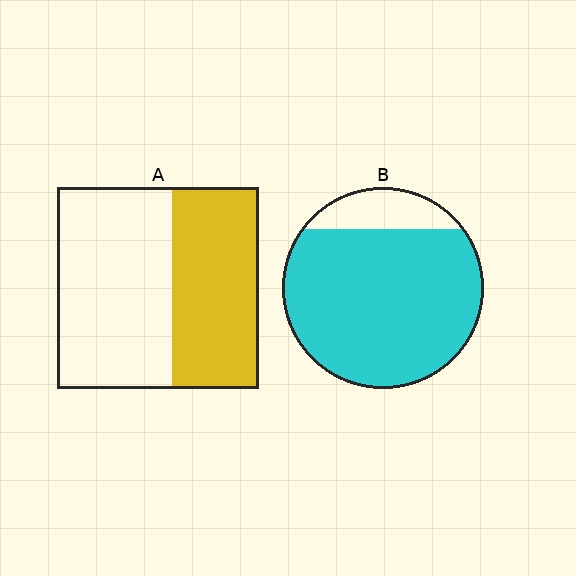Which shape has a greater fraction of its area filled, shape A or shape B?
Shape B.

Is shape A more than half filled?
No.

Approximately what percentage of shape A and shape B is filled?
A is approximately 45% and B is approximately 85%.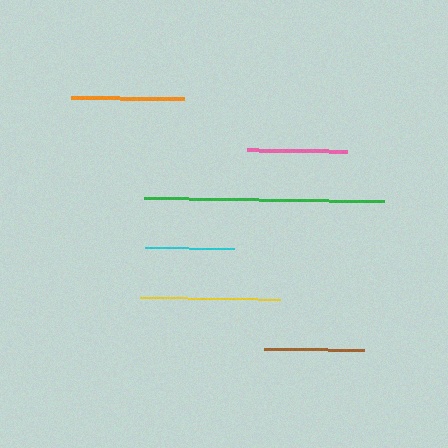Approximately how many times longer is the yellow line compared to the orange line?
The yellow line is approximately 1.2 times the length of the orange line.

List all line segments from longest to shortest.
From longest to shortest: green, yellow, orange, pink, brown, cyan.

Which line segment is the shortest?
The cyan line is the shortest at approximately 89 pixels.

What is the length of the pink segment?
The pink segment is approximately 100 pixels long.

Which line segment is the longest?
The green line is the longest at approximately 240 pixels.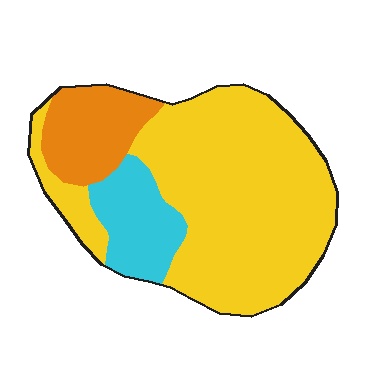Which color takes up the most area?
Yellow, at roughly 70%.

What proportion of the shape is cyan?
Cyan covers 15% of the shape.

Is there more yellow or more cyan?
Yellow.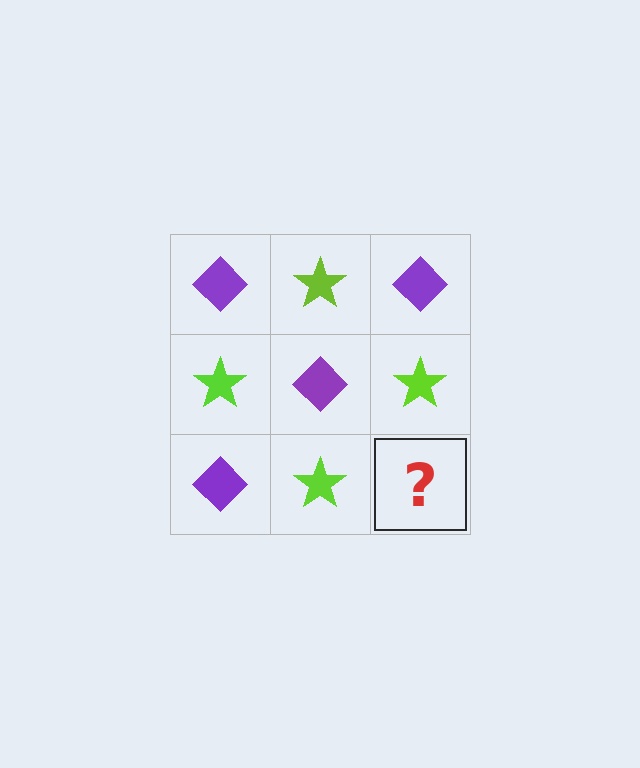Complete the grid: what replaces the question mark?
The question mark should be replaced with a purple diamond.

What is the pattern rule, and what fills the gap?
The rule is that it alternates purple diamond and lime star in a checkerboard pattern. The gap should be filled with a purple diamond.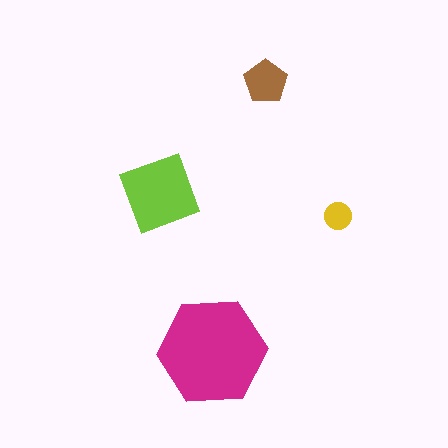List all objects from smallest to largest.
The yellow circle, the brown pentagon, the lime diamond, the magenta hexagon.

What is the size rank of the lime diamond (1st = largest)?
2nd.